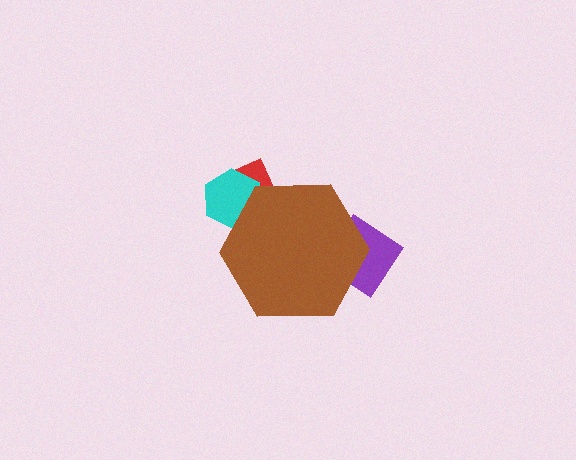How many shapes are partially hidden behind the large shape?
3 shapes are partially hidden.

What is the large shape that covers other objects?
A brown hexagon.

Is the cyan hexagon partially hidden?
Yes, the cyan hexagon is partially hidden behind the brown hexagon.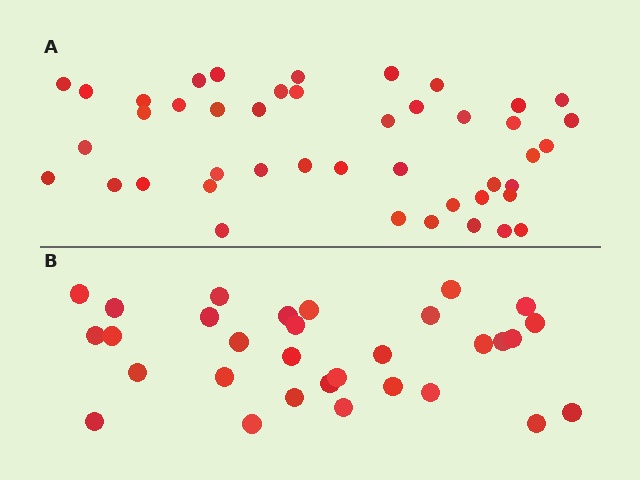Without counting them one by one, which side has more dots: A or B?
Region A (the top region) has more dots.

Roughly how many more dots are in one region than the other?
Region A has approximately 15 more dots than region B.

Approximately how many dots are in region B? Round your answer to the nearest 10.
About 30 dots. (The exact count is 31, which rounds to 30.)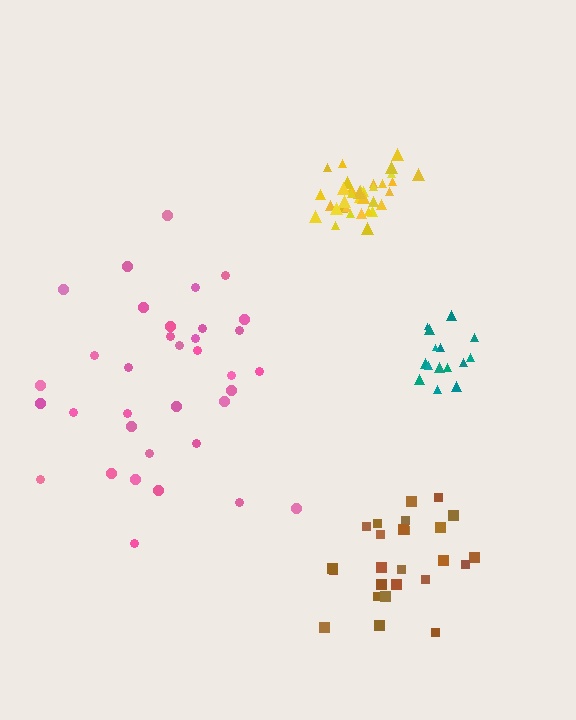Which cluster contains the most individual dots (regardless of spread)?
Yellow (35).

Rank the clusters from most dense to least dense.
yellow, teal, brown, pink.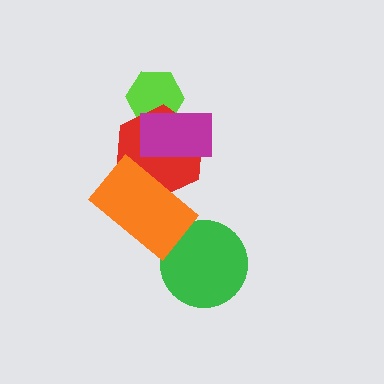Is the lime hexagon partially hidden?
Yes, it is partially covered by another shape.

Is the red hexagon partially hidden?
Yes, it is partially covered by another shape.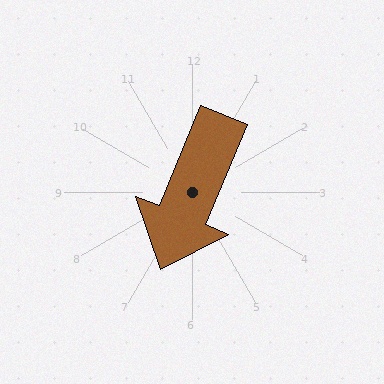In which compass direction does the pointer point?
South.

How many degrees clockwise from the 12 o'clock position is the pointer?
Approximately 202 degrees.